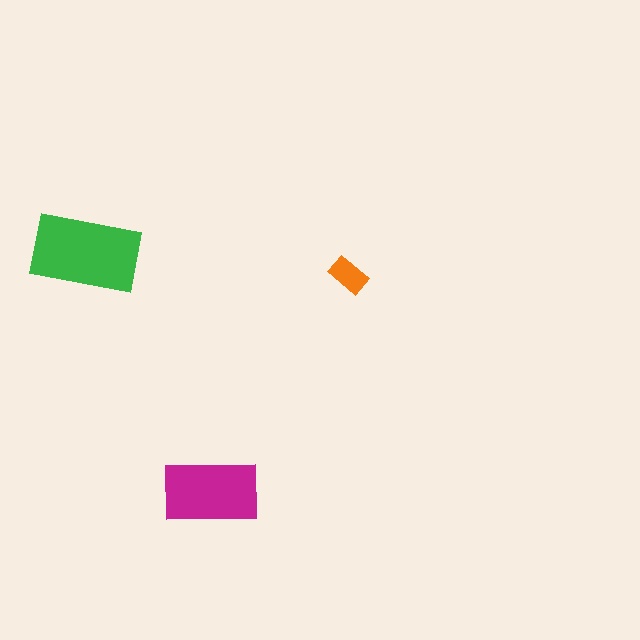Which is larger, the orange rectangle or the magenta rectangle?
The magenta one.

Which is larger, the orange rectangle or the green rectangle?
The green one.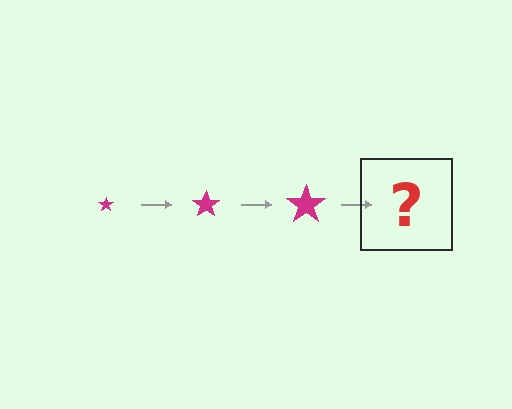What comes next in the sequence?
The next element should be a magenta star, larger than the previous one.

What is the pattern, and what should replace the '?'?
The pattern is that the star gets progressively larger each step. The '?' should be a magenta star, larger than the previous one.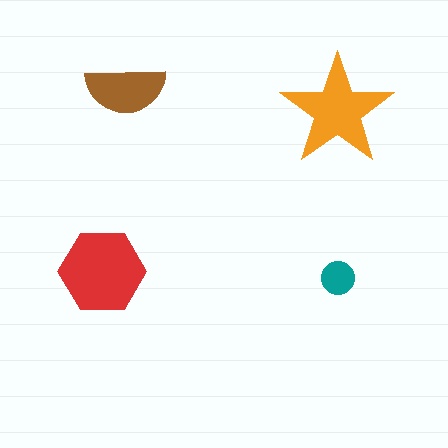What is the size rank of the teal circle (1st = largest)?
4th.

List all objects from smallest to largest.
The teal circle, the brown semicircle, the orange star, the red hexagon.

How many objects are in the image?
There are 4 objects in the image.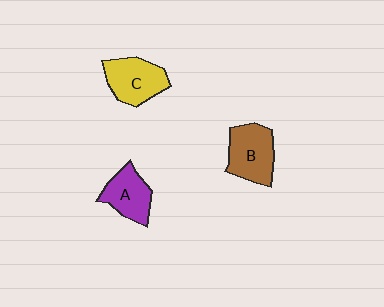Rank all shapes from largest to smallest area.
From largest to smallest: B (brown), C (yellow), A (purple).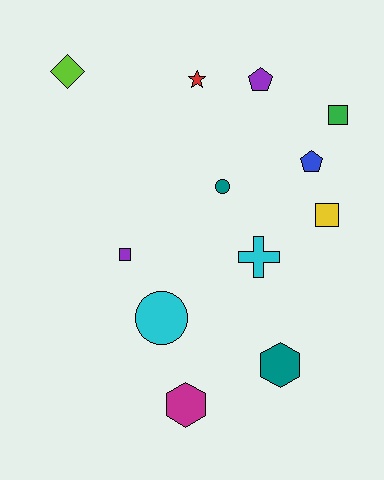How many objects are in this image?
There are 12 objects.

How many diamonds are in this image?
There is 1 diamond.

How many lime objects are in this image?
There is 1 lime object.